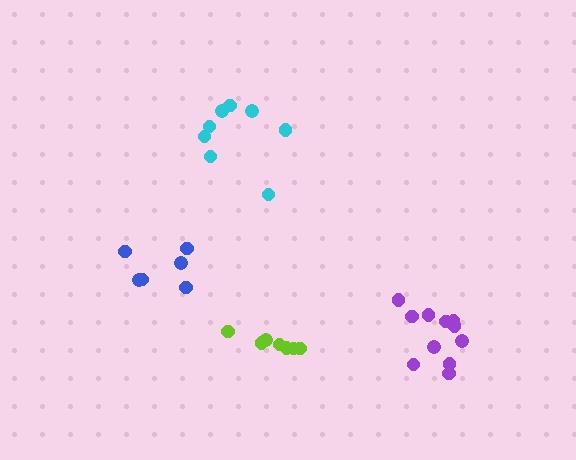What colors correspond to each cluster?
The clusters are colored: purple, lime, cyan, blue.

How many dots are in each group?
Group 1: 11 dots, Group 2: 7 dots, Group 3: 8 dots, Group 4: 6 dots (32 total).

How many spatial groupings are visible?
There are 4 spatial groupings.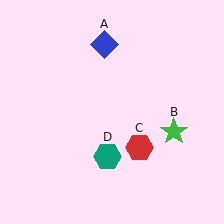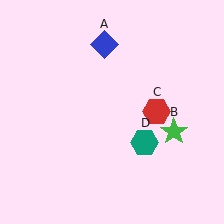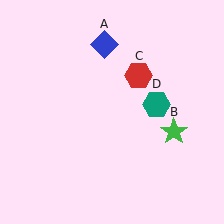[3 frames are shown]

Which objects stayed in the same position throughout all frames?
Blue diamond (object A) and green star (object B) remained stationary.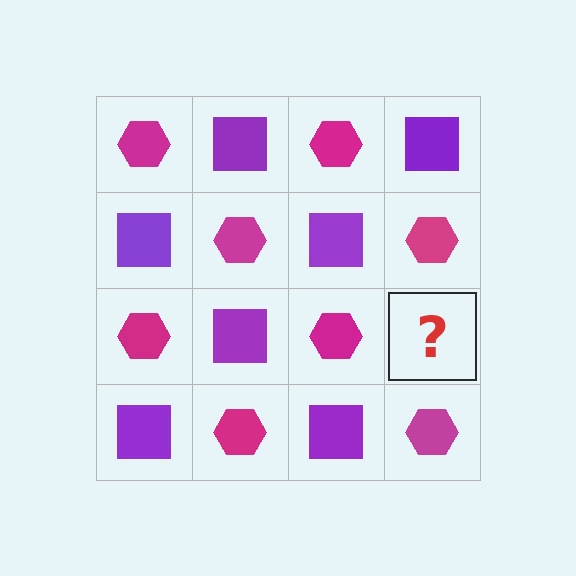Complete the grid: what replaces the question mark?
The question mark should be replaced with a purple square.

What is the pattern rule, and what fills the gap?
The rule is that it alternates magenta hexagon and purple square in a checkerboard pattern. The gap should be filled with a purple square.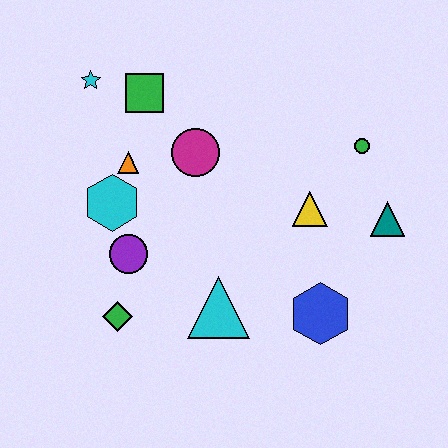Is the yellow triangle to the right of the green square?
Yes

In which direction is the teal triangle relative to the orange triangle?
The teal triangle is to the right of the orange triangle.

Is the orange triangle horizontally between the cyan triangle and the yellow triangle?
No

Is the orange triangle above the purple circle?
Yes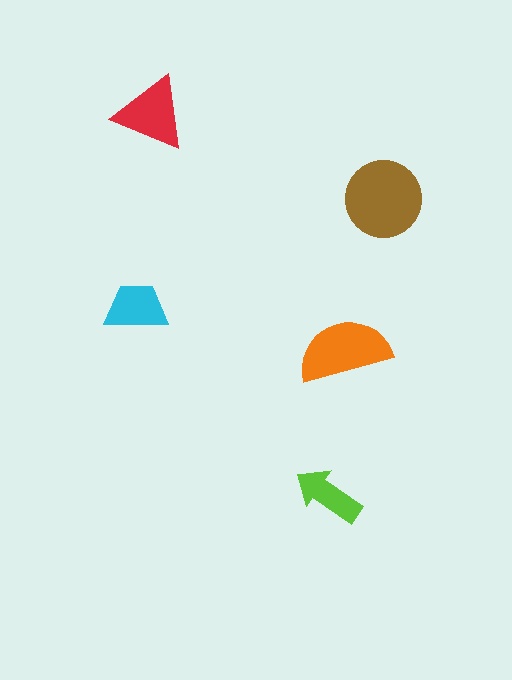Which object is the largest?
The brown circle.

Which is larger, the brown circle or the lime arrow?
The brown circle.